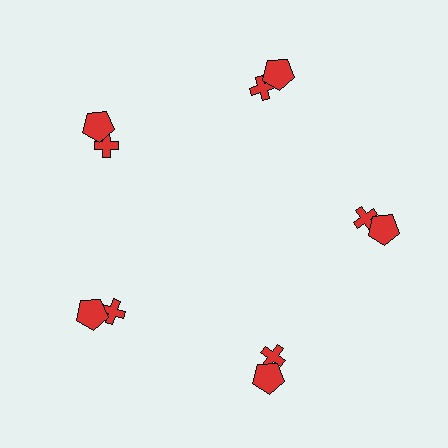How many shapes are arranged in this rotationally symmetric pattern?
There are 10 shapes, arranged in 5 groups of 2.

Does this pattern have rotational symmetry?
Yes, this pattern has 5-fold rotational symmetry. It looks the same after rotating 72 degrees around the center.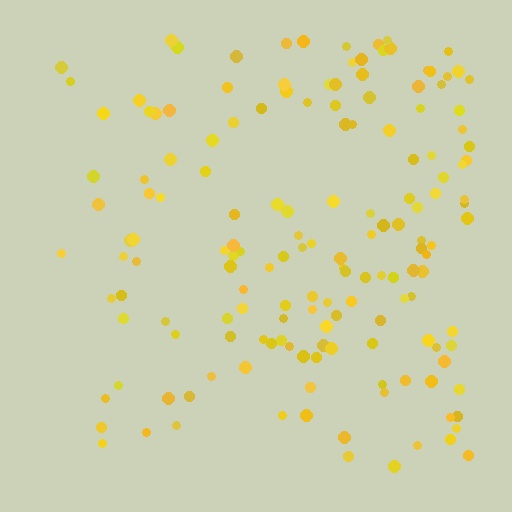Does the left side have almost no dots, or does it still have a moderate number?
Still a moderate number, just noticeably fewer than the right.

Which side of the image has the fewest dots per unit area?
The left.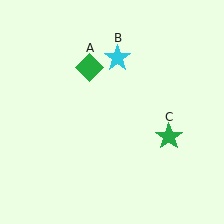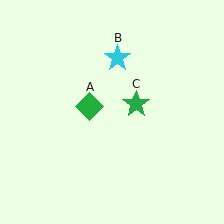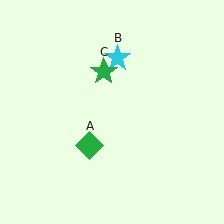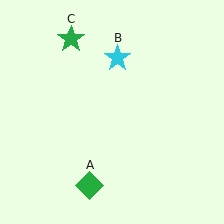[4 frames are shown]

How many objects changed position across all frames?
2 objects changed position: green diamond (object A), green star (object C).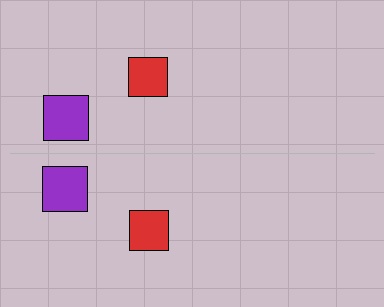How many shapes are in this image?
There are 4 shapes in this image.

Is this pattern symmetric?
Yes, this pattern has bilateral (reflection) symmetry.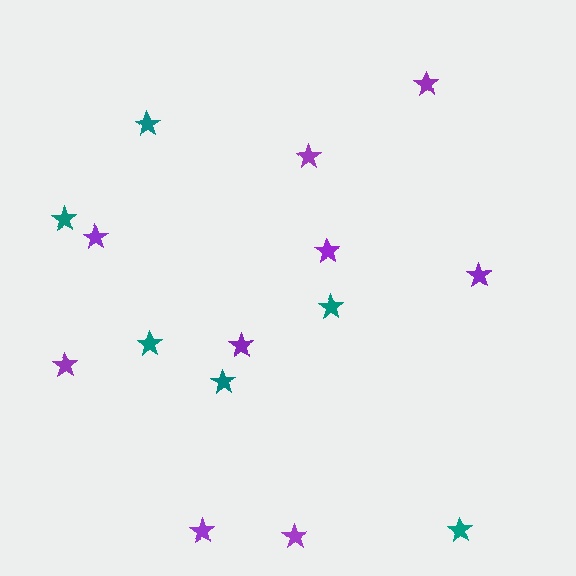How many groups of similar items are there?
There are 2 groups: one group of purple stars (9) and one group of teal stars (6).